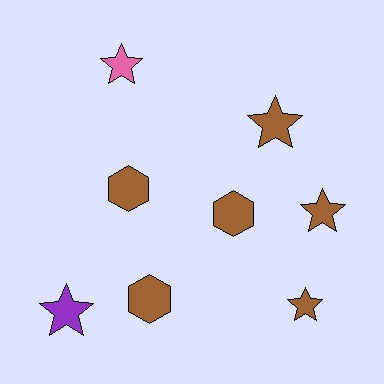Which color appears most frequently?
Brown, with 6 objects.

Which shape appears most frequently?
Star, with 5 objects.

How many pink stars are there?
There is 1 pink star.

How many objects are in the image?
There are 8 objects.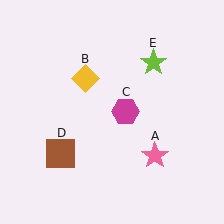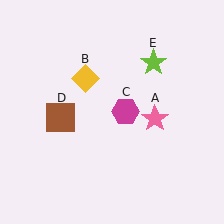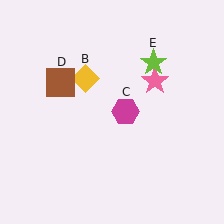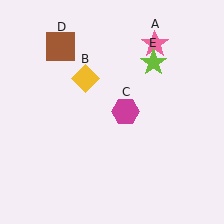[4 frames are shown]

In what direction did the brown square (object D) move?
The brown square (object D) moved up.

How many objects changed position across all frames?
2 objects changed position: pink star (object A), brown square (object D).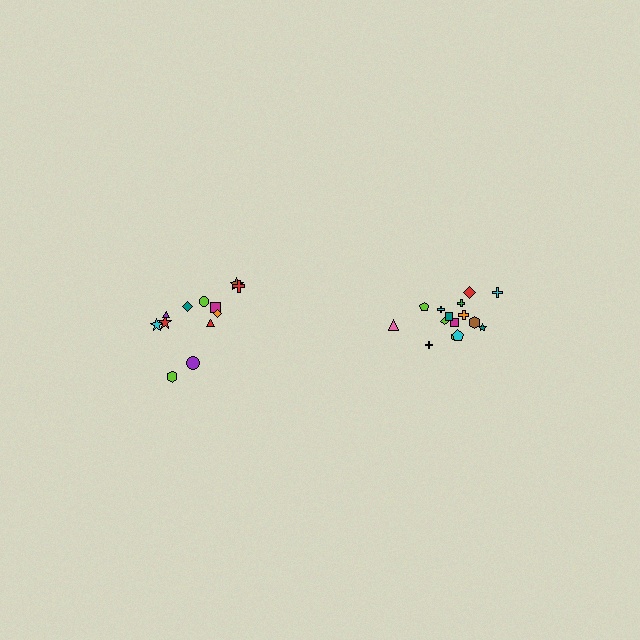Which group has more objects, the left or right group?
The right group.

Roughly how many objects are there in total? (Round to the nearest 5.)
Roughly 25 objects in total.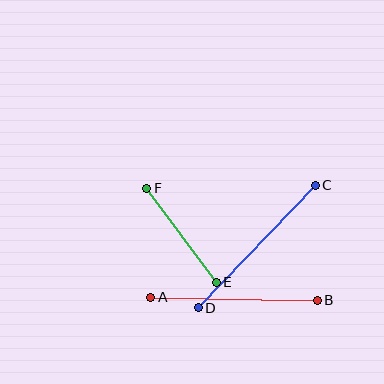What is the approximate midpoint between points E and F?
The midpoint is at approximately (182, 235) pixels.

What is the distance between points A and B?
The distance is approximately 167 pixels.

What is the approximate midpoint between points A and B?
The midpoint is at approximately (234, 299) pixels.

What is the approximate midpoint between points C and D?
The midpoint is at approximately (257, 246) pixels.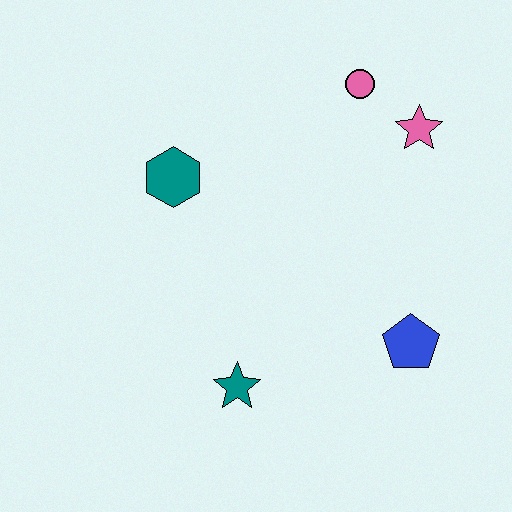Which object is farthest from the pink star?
The teal star is farthest from the pink star.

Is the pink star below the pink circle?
Yes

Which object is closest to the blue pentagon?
The teal star is closest to the blue pentagon.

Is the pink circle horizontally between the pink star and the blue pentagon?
No